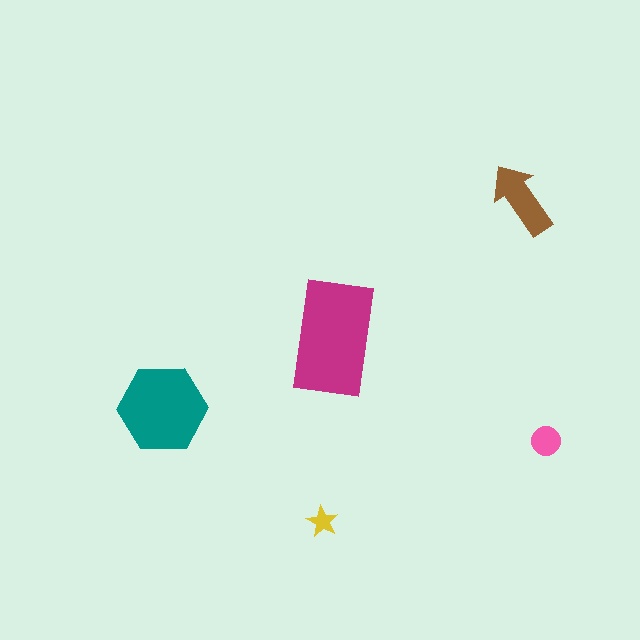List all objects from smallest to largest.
The yellow star, the pink circle, the brown arrow, the teal hexagon, the magenta rectangle.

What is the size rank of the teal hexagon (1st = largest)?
2nd.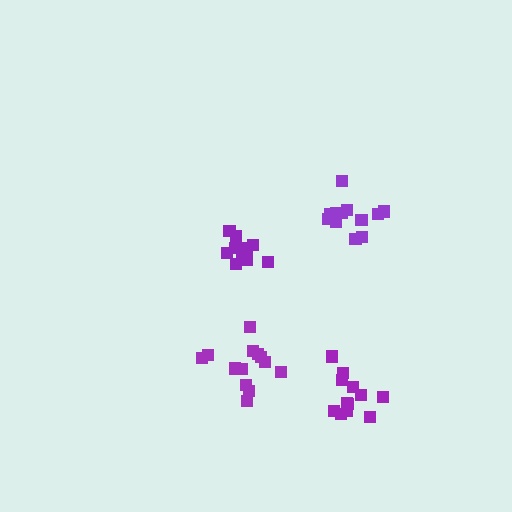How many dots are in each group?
Group 1: 13 dots, Group 2: 12 dots, Group 3: 13 dots, Group 4: 12 dots (50 total).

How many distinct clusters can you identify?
There are 4 distinct clusters.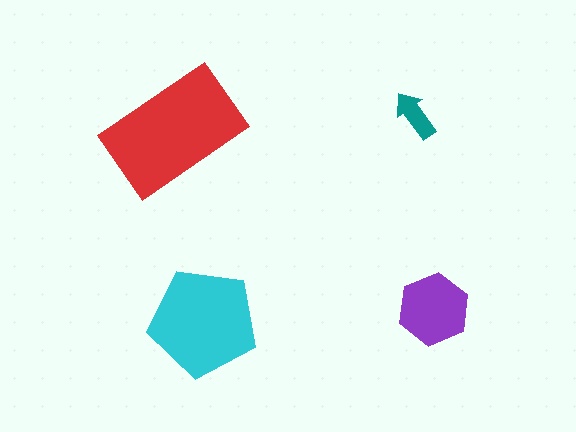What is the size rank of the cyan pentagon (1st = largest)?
2nd.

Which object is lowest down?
The cyan pentagon is bottommost.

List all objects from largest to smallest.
The red rectangle, the cyan pentagon, the purple hexagon, the teal arrow.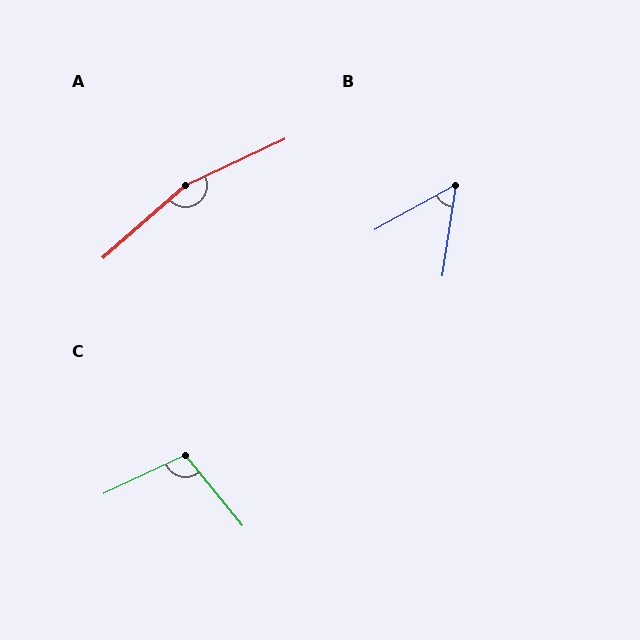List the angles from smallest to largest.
B (52°), C (104°), A (164°).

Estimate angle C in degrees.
Approximately 104 degrees.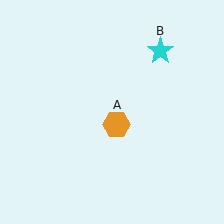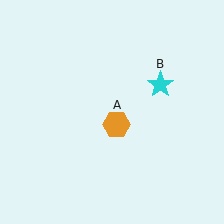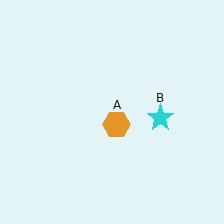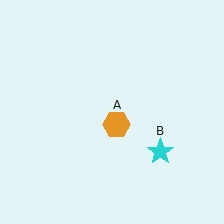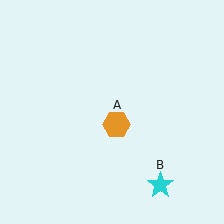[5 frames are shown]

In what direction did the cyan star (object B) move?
The cyan star (object B) moved down.